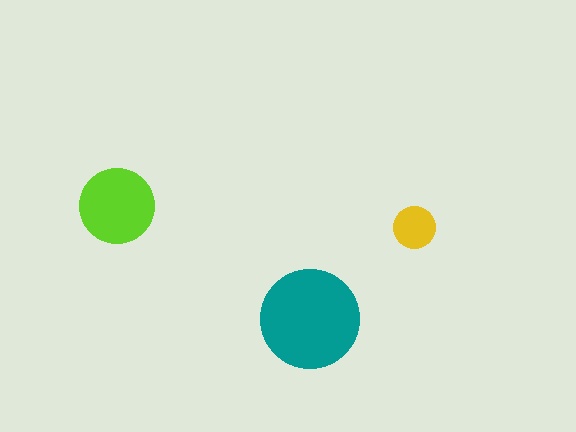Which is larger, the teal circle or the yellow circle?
The teal one.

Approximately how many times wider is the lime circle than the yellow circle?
About 1.5 times wider.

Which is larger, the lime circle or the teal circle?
The teal one.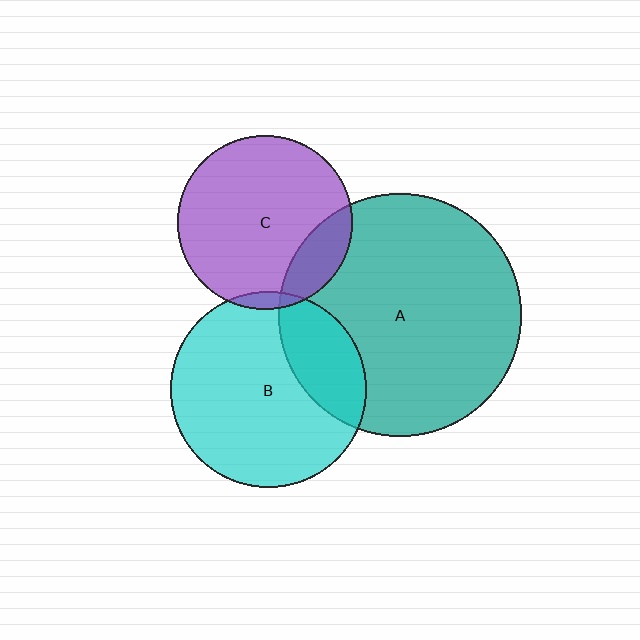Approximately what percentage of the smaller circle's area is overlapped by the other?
Approximately 15%.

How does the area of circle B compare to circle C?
Approximately 1.3 times.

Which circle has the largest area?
Circle A (teal).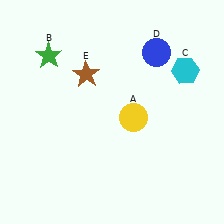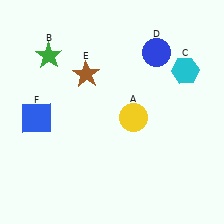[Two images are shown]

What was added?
A blue square (F) was added in Image 2.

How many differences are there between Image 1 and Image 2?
There is 1 difference between the two images.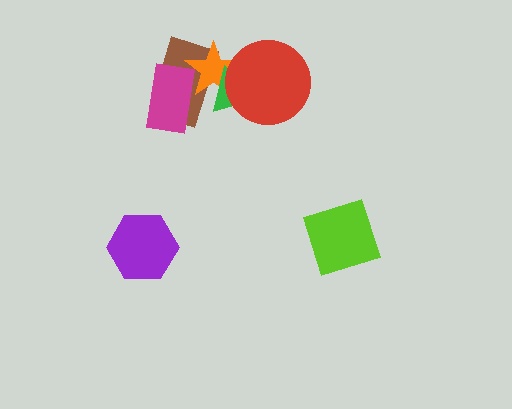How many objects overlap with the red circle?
2 objects overlap with the red circle.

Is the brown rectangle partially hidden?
Yes, it is partially covered by another shape.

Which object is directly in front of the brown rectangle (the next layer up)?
The orange star is directly in front of the brown rectangle.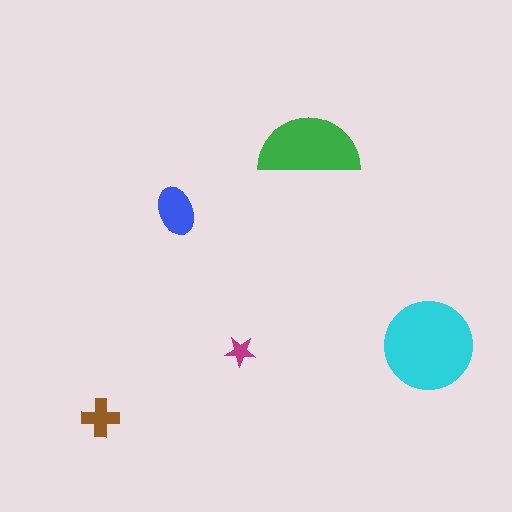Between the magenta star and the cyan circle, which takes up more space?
The cyan circle.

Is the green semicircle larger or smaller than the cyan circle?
Smaller.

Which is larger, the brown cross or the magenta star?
The brown cross.